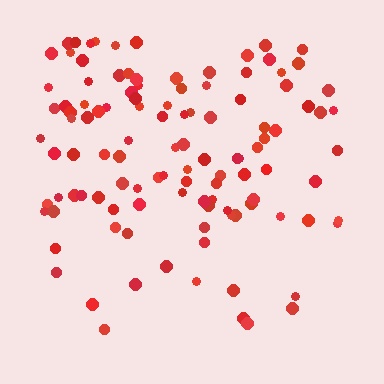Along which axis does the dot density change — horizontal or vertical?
Vertical.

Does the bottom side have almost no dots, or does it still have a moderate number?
Still a moderate number, just noticeably fewer than the top.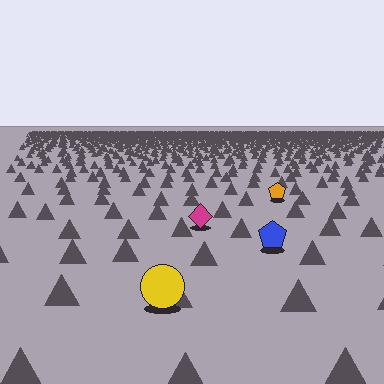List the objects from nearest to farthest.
From nearest to farthest: the yellow circle, the blue pentagon, the magenta diamond, the orange pentagon.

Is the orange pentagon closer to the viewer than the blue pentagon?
No. The blue pentagon is closer — you can tell from the texture gradient: the ground texture is coarser near it.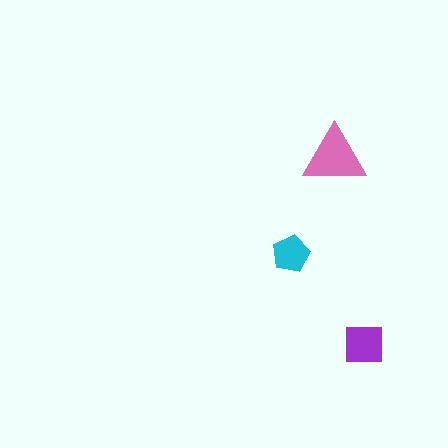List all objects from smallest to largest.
The cyan pentagon, the purple square, the pink triangle.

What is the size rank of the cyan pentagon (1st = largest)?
3rd.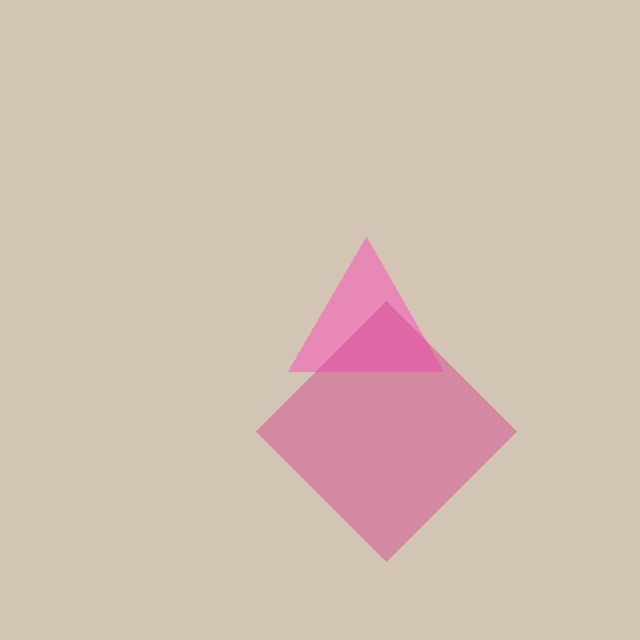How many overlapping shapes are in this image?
There are 2 overlapping shapes in the image.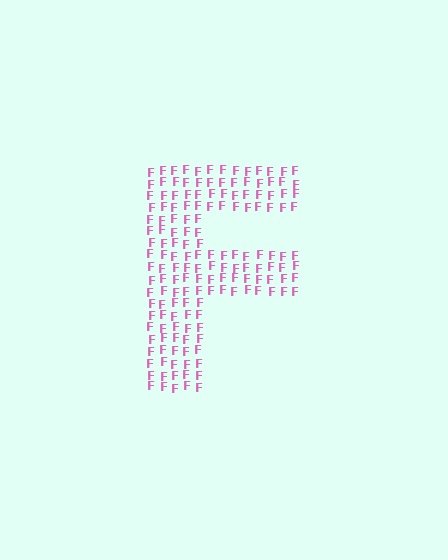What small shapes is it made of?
It is made of small letter F's.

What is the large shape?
The large shape is the letter F.